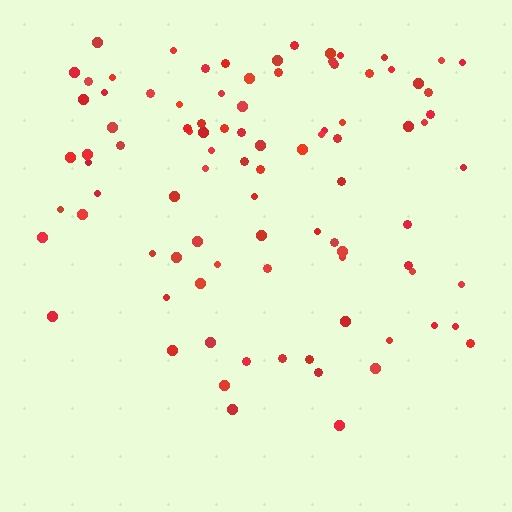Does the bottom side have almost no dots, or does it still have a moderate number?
Still a moderate number, just noticeably fewer than the top.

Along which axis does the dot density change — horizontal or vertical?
Vertical.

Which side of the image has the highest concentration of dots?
The top.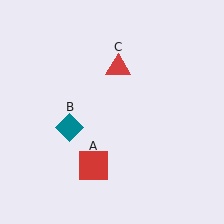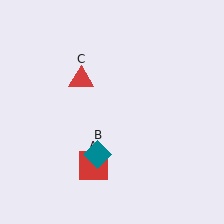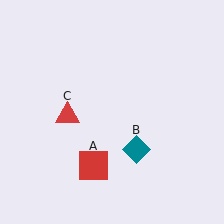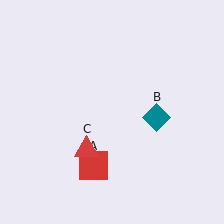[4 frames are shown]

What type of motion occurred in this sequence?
The teal diamond (object B), red triangle (object C) rotated counterclockwise around the center of the scene.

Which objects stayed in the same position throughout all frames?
Red square (object A) remained stationary.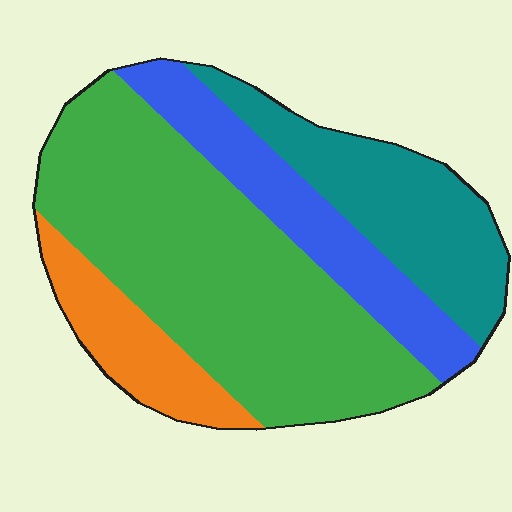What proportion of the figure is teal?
Teal takes up between a sixth and a third of the figure.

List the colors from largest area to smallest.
From largest to smallest: green, teal, blue, orange.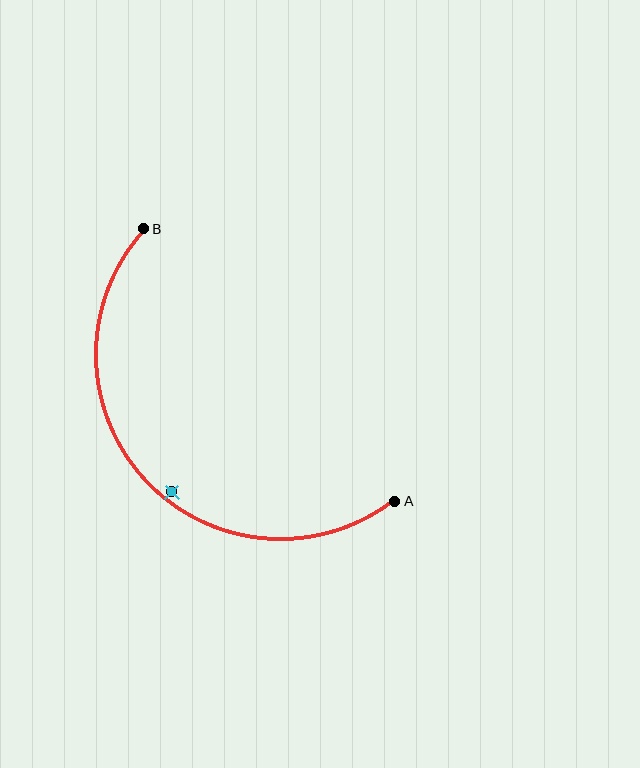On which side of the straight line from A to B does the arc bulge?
The arc bulges below and to the left of the straight line connecting A and B.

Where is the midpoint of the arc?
The arc midpoint is the point on the curve farthest from the straight line joining A and B. It sits below and to the left of that line.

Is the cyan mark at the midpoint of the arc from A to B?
No — the cyan mark does not lie on the arc at all. It sits slightly inside the curve.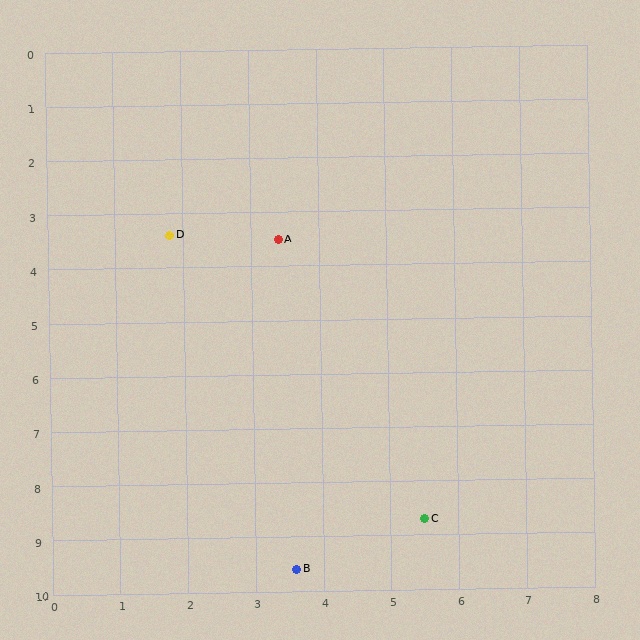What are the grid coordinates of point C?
Point C is at approximately (5.5, 8.7).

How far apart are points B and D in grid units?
Points B and D are about 6.5 grid units apart.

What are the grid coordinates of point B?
Point B is at approximately (3.6, 9.6).